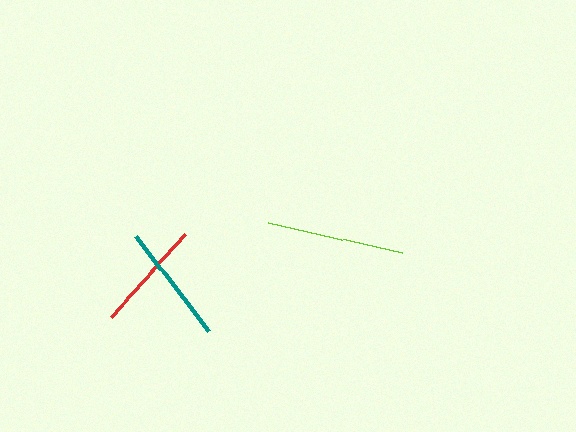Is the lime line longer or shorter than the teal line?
The lime line is longer than the teal line.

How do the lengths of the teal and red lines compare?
The teal and red lines are approximately the same length.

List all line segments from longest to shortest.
From longest to shortest: lime, teal, red.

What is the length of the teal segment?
The teal segment is approximately 119 pixels long.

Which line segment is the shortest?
The red line is the shortest at approximately 111 pixels.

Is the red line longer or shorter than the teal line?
The teal line is longer than the red line.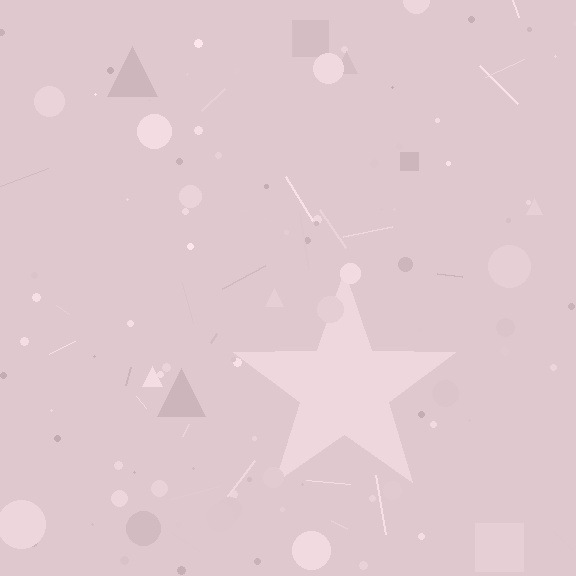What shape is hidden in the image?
A star is hidden in the image.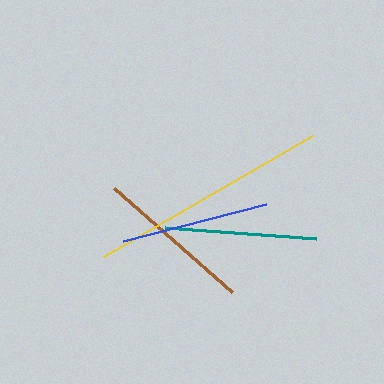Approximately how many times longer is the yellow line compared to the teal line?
The yellow line is approximately 1.6 times the length of the teal line.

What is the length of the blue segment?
The blue segment is approximately 148 pixels long.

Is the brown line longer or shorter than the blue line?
The brown line is longer than the blue line.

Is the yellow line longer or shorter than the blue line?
The yellow line is longer than the blue line.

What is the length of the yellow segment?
The yellow segment is approximately 241 pixels long.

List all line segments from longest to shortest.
From longest to shortest: yellow, brown, teal, blue.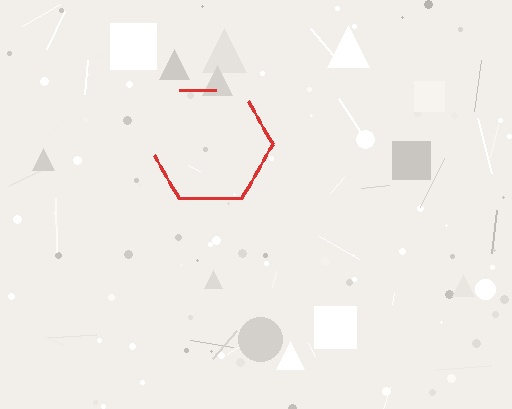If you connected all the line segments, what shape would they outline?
They would outline a hexagon.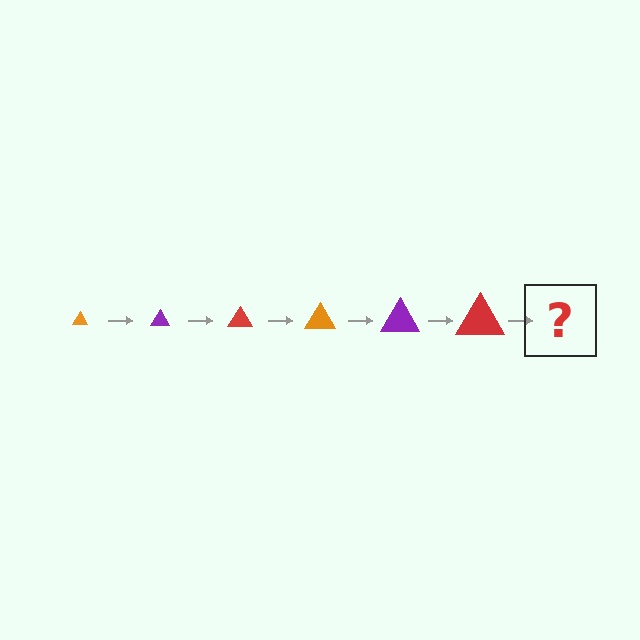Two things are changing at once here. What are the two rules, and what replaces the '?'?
The two rules are that the triangle grows larger each step and the color cycles through orange, purple, and red. The '?' should be an orange triangle, larger than the previous one.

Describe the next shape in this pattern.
It should be an orange triangle, larger than the previous one.